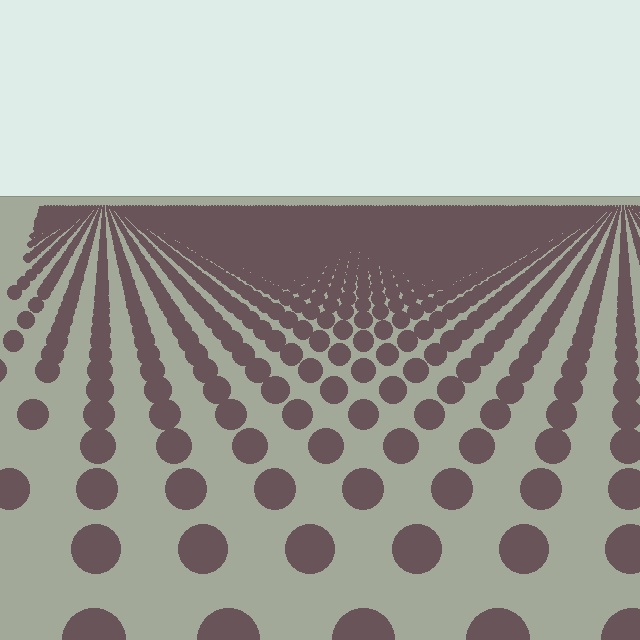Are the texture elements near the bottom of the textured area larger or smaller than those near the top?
Larger. Near the bottom, elements are closer to the viewer and appear at a bigger on-screen size.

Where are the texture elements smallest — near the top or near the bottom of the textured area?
Near the top.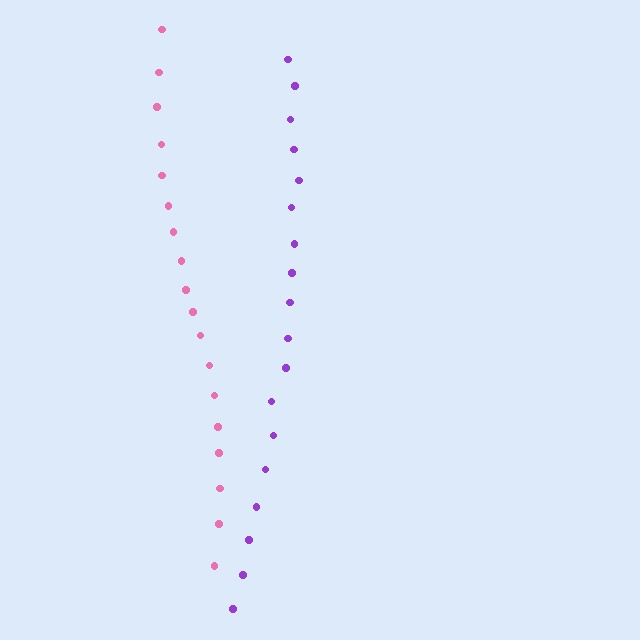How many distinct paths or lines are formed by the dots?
There are 2 distinct paths.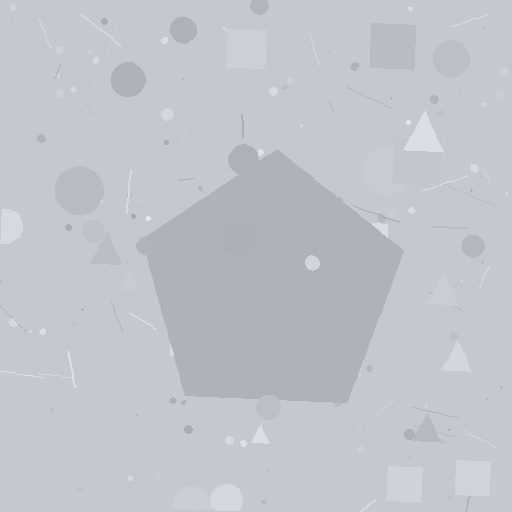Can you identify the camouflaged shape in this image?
The camouflaged shape is a pentagon.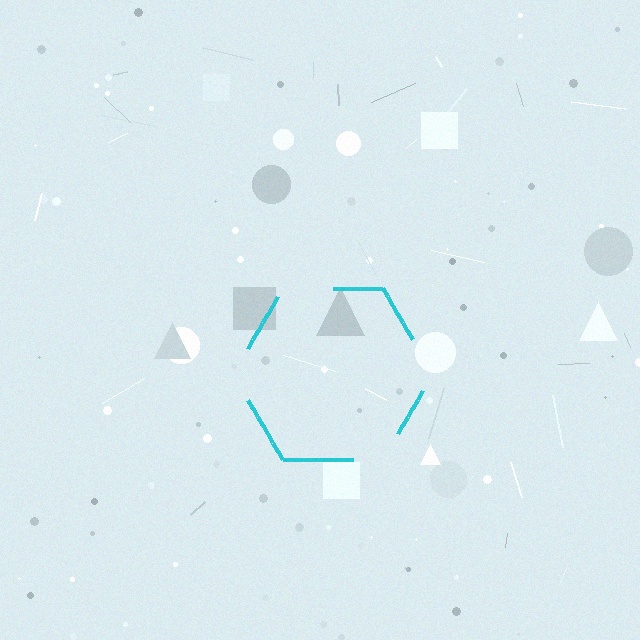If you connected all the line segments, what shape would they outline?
They would outline a hexagon.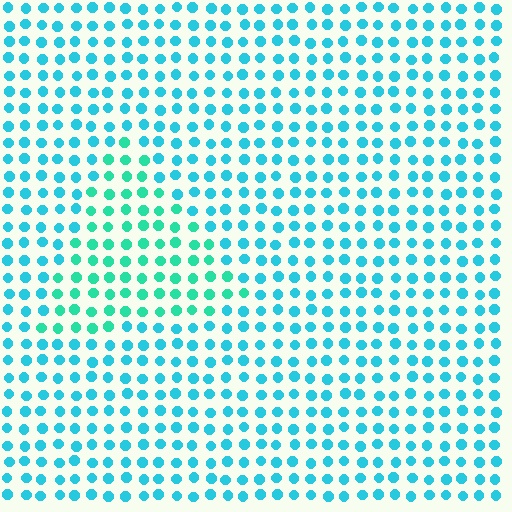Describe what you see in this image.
The image is filled with small cyan elements in a uniform arrangement. A triangle-shaped region is visible where the elements are tinted to a slightly different hue, forming a subtle color boundary.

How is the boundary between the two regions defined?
The boundary is defined purely by a slight shift in hue (about 27 degrees). Spacing, size, and orientation are identical on both sides.